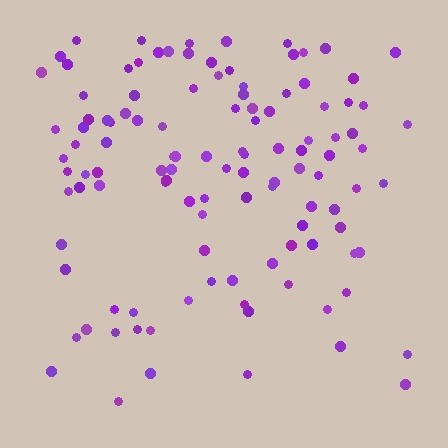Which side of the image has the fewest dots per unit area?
The bottom.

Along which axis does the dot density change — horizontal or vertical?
Vertical.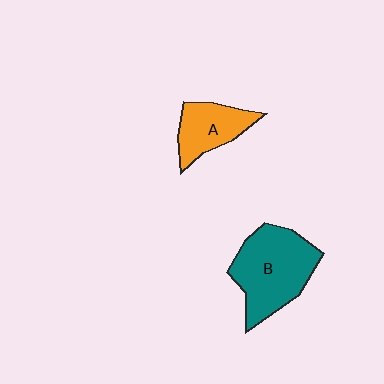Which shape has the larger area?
Shape B (teal).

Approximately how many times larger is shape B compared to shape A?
Approximately 1.8 times.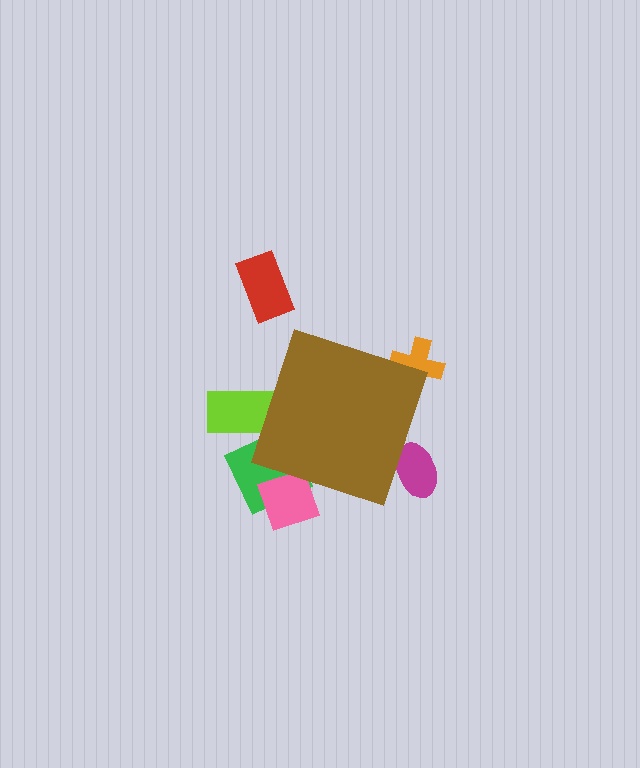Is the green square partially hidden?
Yes, the green square is partially hidden behind the brown diamond.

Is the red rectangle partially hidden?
No, the red rectangle is fully visible.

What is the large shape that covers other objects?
A brown diamond.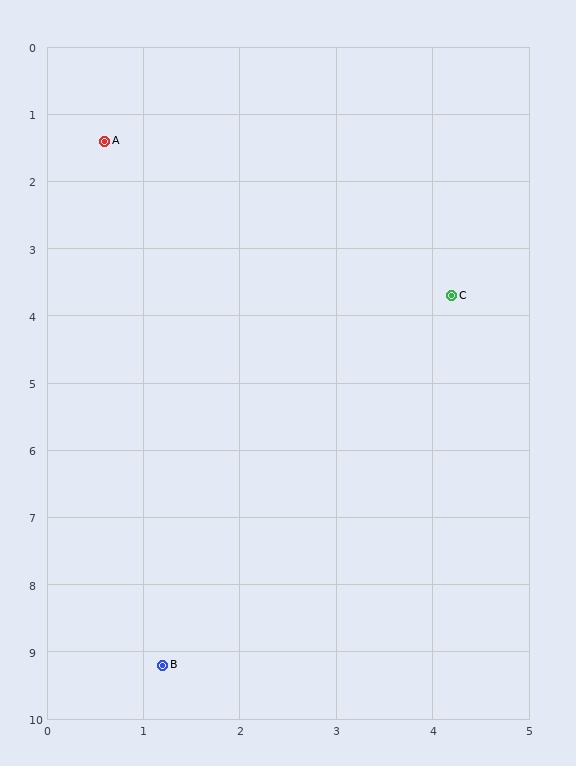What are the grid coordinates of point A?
Point A is at approximately (0.6, 1.4).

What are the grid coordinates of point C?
Point C is at approximately (4.2, 3.7).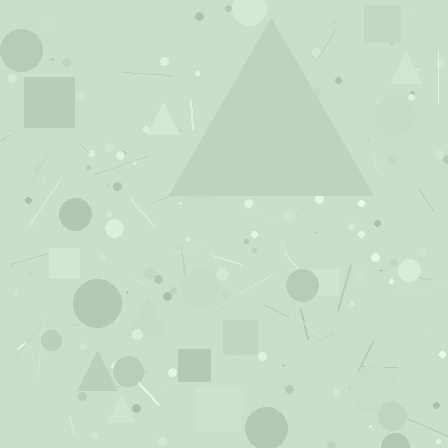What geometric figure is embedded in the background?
A triangle is embedded in the background.